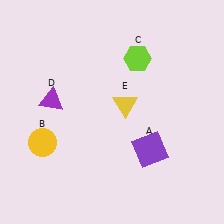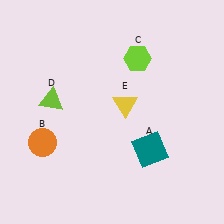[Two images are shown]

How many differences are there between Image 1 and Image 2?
There are 3 differences between the two images.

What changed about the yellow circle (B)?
In Image 1, B is yellow. In Image 2, it changed to orange.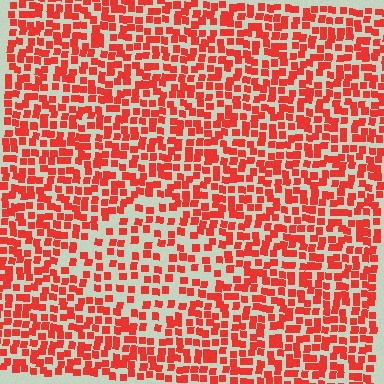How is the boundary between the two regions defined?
The boundary is defined by a change in element density (approximately 1.7x ratio). All elements are the same color, size, and shape.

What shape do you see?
I see a diamond.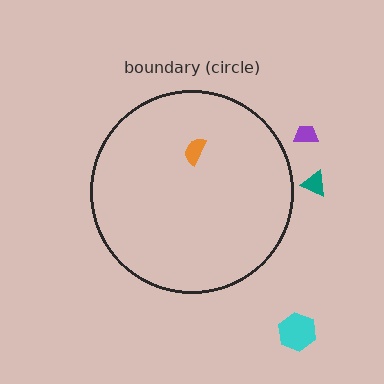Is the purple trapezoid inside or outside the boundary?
Outside.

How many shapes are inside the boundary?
1 inside, 3 outside.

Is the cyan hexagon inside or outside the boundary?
Outside.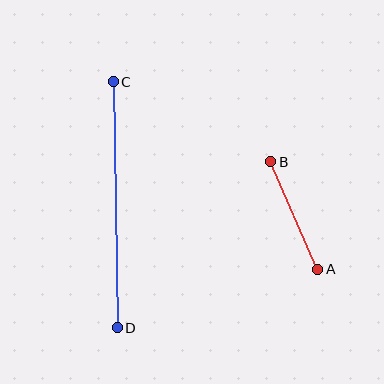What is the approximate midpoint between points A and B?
The midpoint is at approximately (294, 215) pixels.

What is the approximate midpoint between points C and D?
The midpoint is at approximately (115, 205) pixels.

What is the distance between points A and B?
The distance is approximately 117 pixels.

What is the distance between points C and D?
The distance is approximately 246 pixels.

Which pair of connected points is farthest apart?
Points C and D are farthest apart.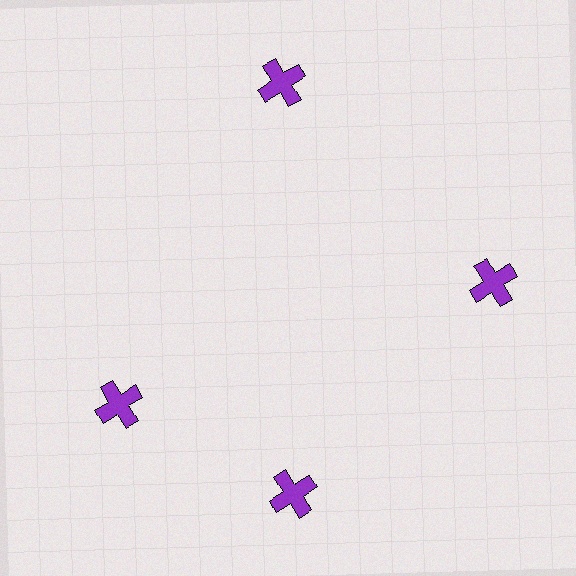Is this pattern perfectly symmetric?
No. The 4 purple crosses are arranged in a ring, but one element near the 9 o'clock position is rotated out of alignment along the ring, breaking the 4-fold rotational symmetry.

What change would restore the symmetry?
The symmetry would be restored by rotating it back into even spacing with its neighbors so that all 4 crosses sit at equal angles and equal distance from the center.